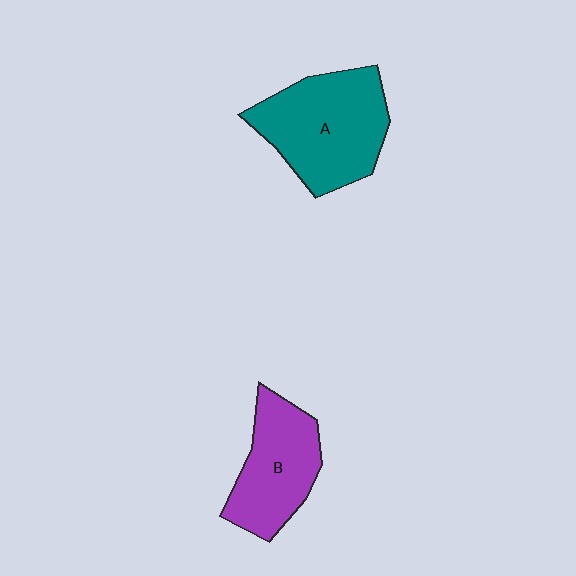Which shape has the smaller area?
Shape B (purple).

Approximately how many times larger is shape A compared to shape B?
Approximately 1.3 times.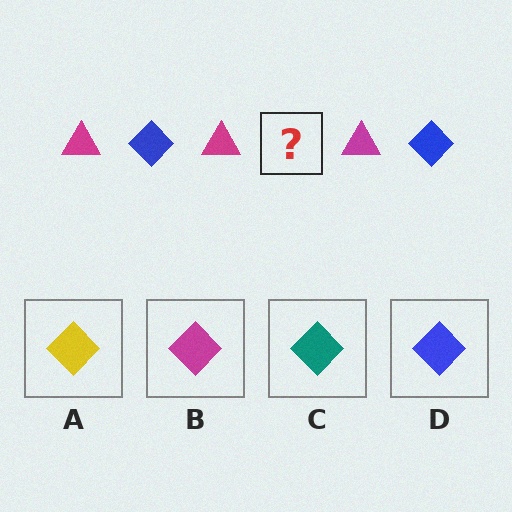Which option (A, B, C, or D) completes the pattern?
D.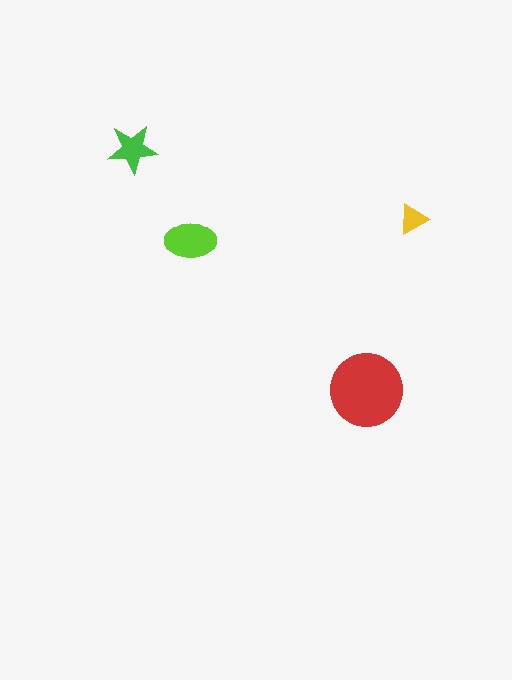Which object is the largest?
The red circle.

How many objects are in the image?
There are 4 objects in the image.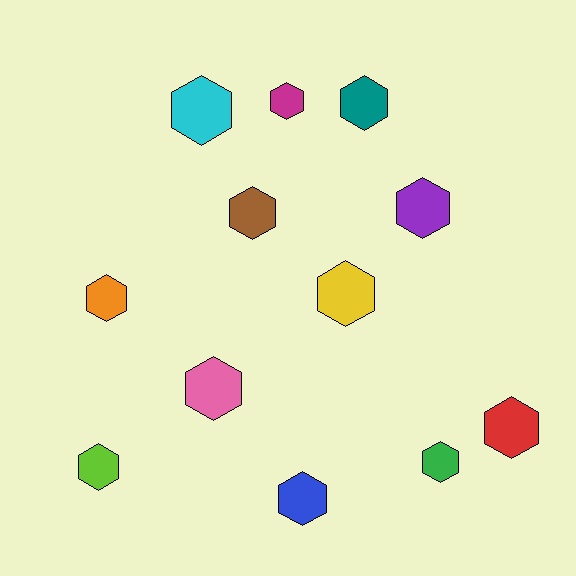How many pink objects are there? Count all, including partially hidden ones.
There is 1 pink object.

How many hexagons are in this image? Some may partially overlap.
There are 12 hexagons.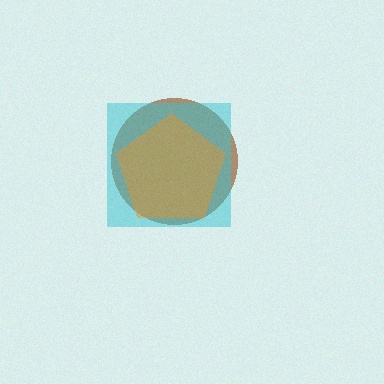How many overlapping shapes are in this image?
There are 3 overlapping shapes in the image.